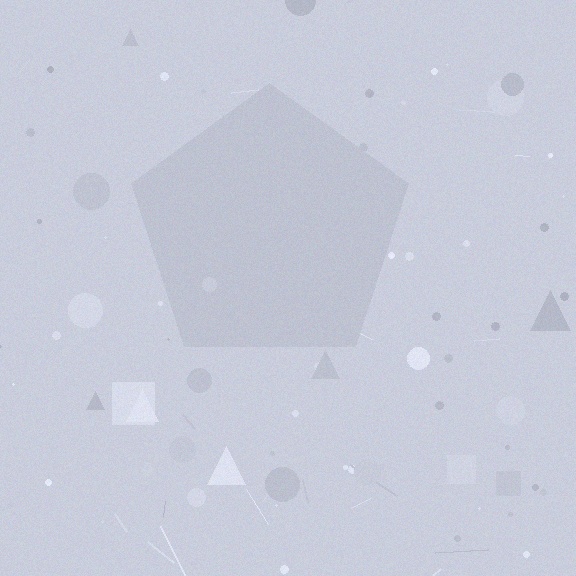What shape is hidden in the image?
A pentagon is hidden in the image.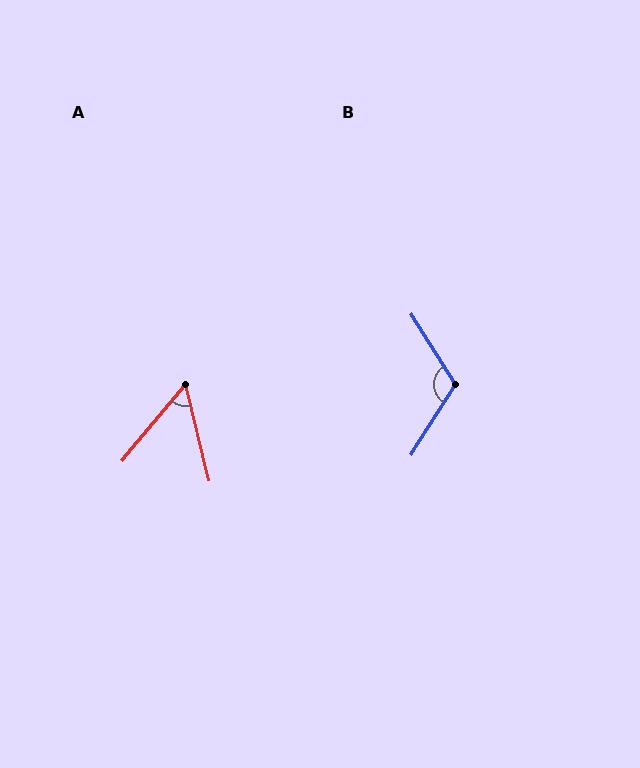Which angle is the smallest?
A, at approximately 53 degrees.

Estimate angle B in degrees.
Approximately 115 degrees.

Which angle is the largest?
B, at approximately 115 degrees.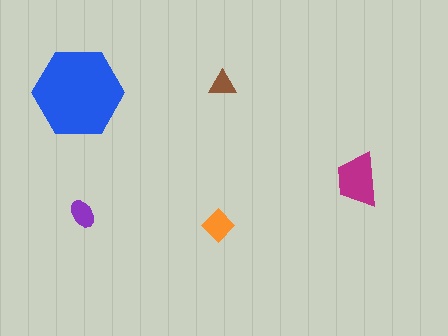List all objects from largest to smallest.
The blue hexagon, the magenta trapezoid, the orange diamond, the purple ellipse, the brown triangle.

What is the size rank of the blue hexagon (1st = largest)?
1st.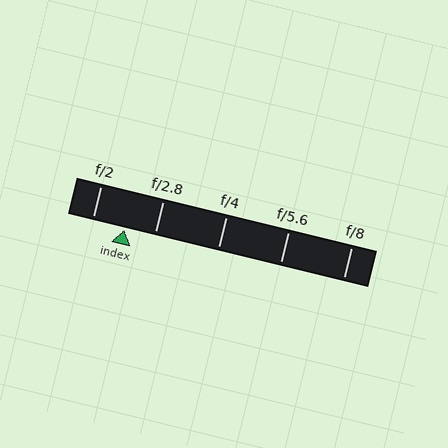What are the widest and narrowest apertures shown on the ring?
The widest aperture shown is f/2 and the narrowest is f/8.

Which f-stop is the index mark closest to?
The index mark is closest to f/2.8.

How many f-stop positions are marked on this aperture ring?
There are 5 f-stop positions marked.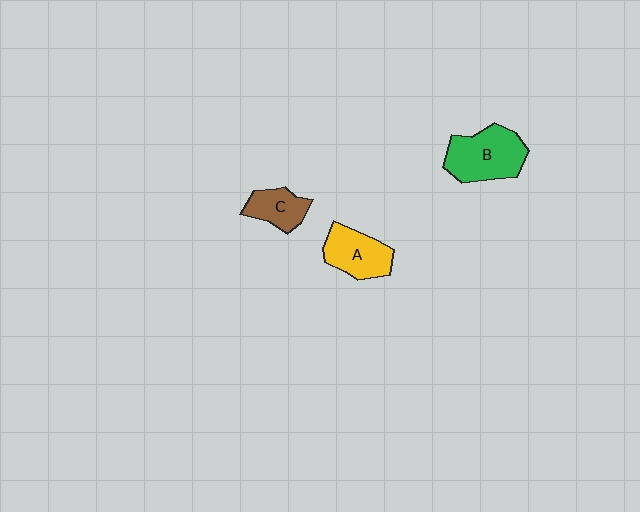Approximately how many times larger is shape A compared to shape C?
Approximately 1.4 times.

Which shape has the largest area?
Shape B (green).